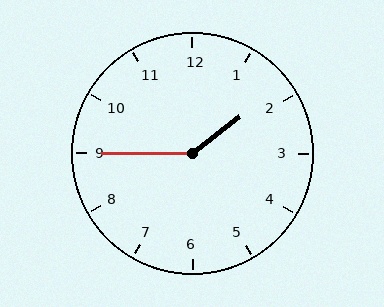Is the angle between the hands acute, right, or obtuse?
It is obtuse.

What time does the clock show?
1:45.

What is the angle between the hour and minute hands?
Approximately 142 degrees.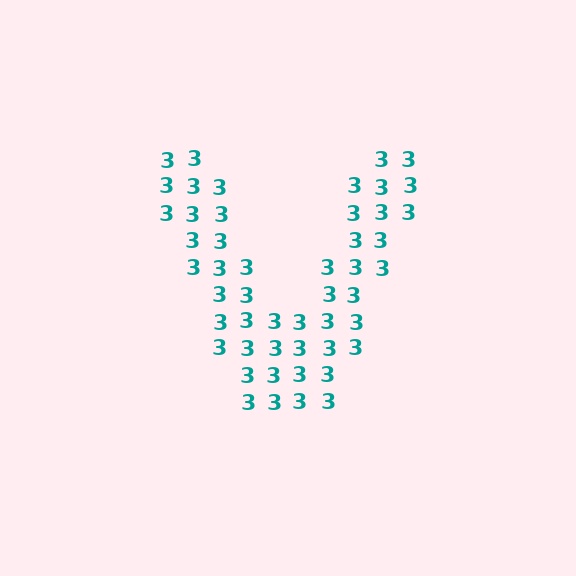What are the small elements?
The small elements are digit 3's.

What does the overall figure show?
The overall figure shows the letter V.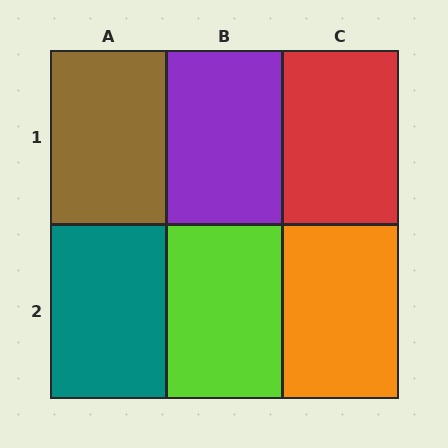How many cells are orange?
1 cell is orange.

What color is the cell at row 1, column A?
Brown.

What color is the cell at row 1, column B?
Purple.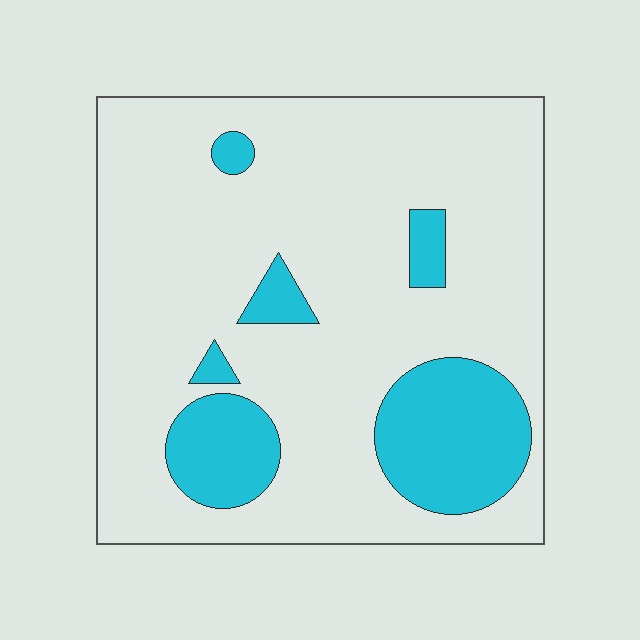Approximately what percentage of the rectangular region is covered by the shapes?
Approximately 20%.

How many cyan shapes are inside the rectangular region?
6.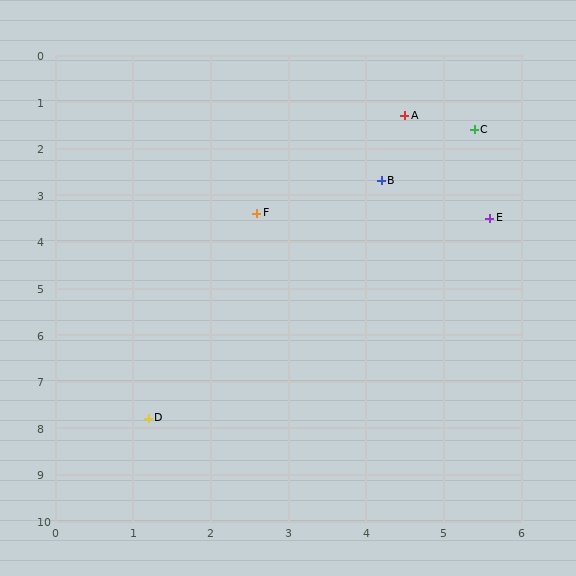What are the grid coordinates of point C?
Point C is at approximately (5.4, 1.6).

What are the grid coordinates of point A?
Point A is at approximately (4.5, 1.3).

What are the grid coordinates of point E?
Point E is at approximately (5.6, 3.5).